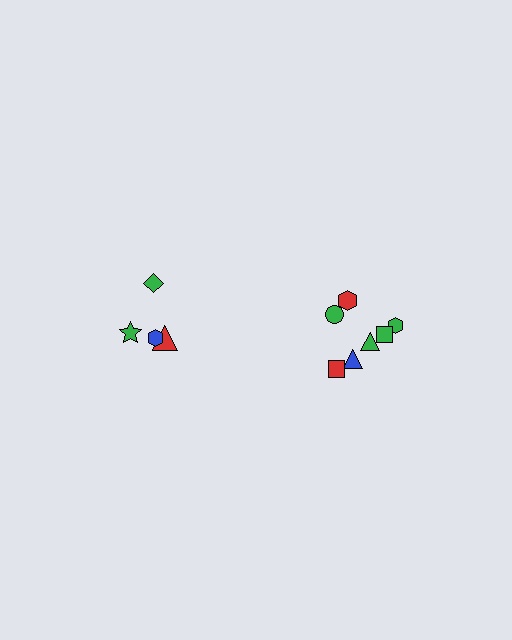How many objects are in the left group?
There are 4 objects.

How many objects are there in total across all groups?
There are 11 objects.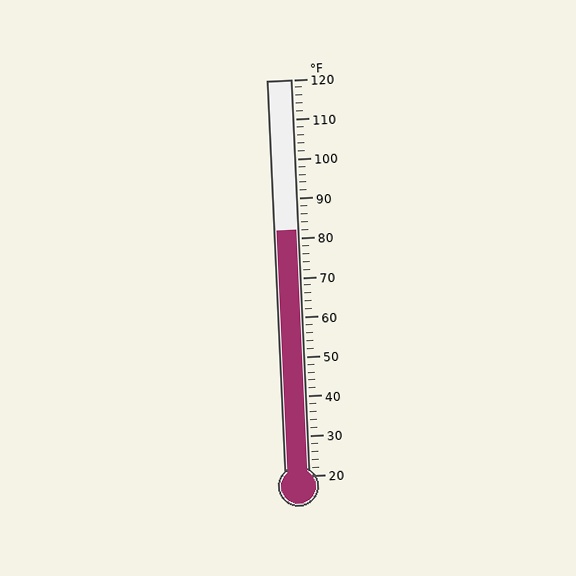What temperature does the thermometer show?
The thermometer shows approximately 82°F.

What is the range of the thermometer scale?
The thermometer scale ranges from 20°F to 120°F.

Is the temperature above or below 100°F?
The temperature is below 100°F.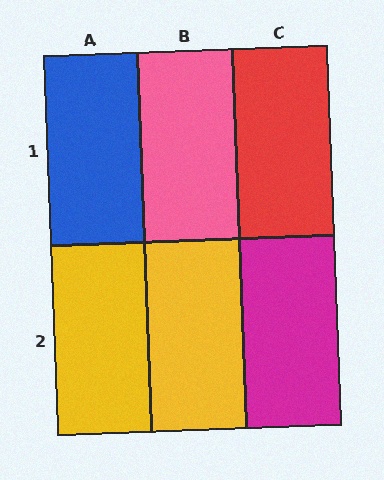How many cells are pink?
1 cell is pink.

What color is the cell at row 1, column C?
Red.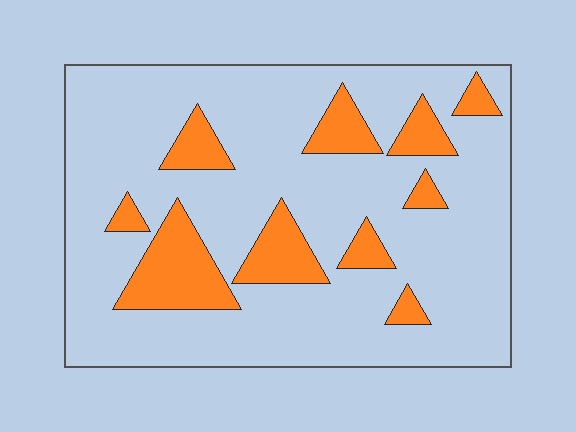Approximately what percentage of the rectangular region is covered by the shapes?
Approximately 20%.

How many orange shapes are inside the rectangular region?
10.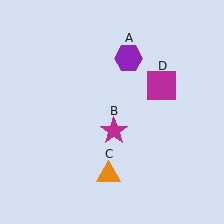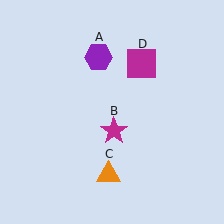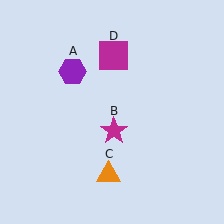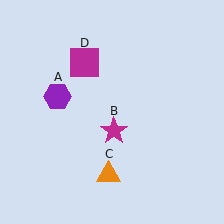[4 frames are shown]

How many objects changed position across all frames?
2 objects changed position: purple hexagon (object A), magenta square (object D).